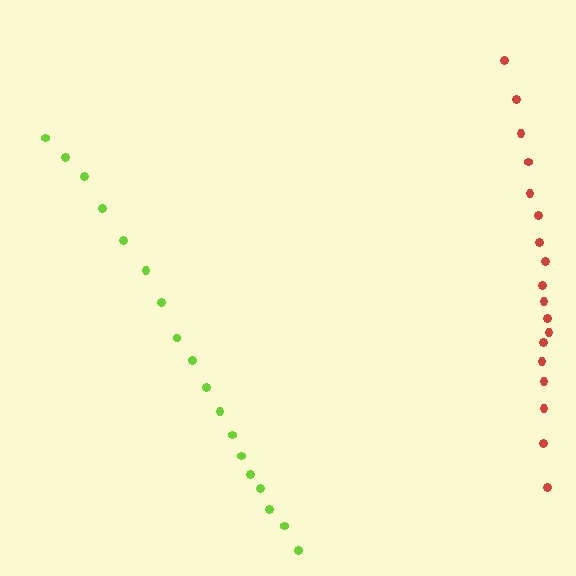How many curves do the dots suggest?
There are 2 distinct paths.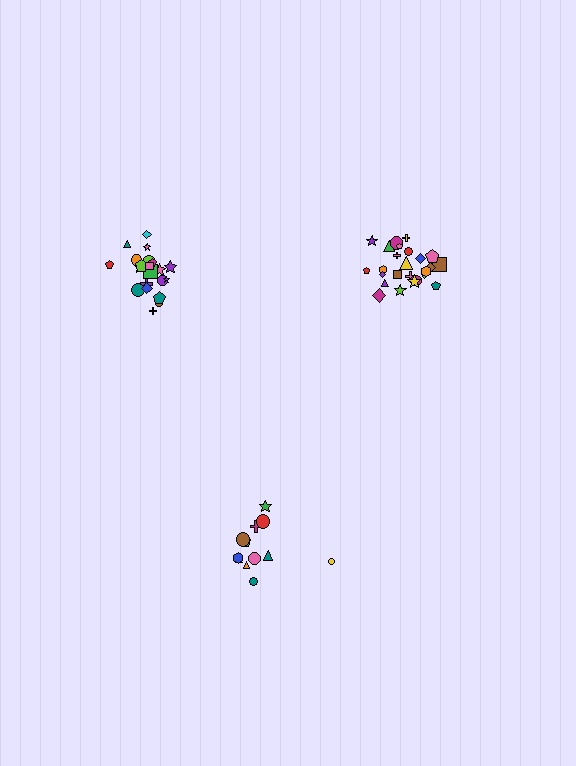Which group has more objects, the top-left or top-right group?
The top-right group.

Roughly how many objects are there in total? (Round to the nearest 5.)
Roughly 60 objects in total.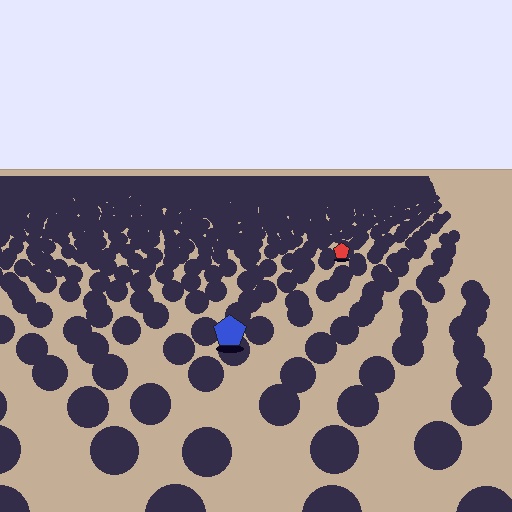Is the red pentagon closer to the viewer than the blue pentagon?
No. The blue pentagon is closer — you can tell from the texture gradient: the ground texture is coarser near it.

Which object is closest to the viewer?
The blue pentagon is closest. The texture marks near it are larger and more spread out.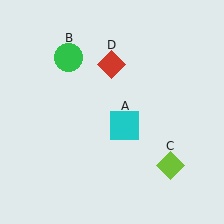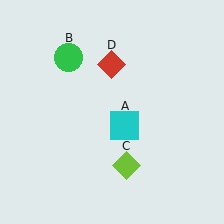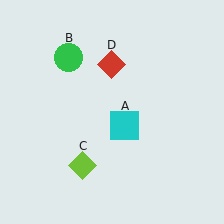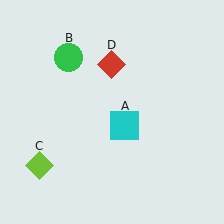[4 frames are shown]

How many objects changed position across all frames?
1 object changed position: lime diamond (object C).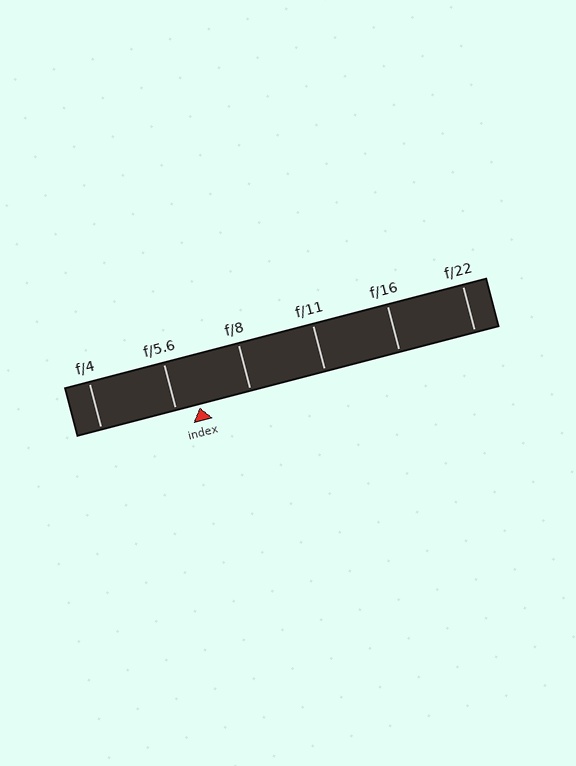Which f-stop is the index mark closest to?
The index mark is closest to f/5.6.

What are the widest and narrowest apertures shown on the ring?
The widest aperture shown is f/4 and the narrowest is f/22.